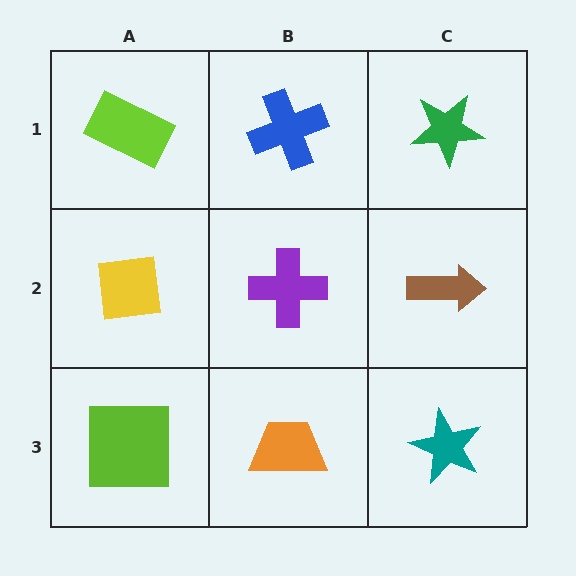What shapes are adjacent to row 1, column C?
A brown arrow (row 2, column C), a blue cross (row 1, column B).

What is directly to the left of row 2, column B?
A yellow square.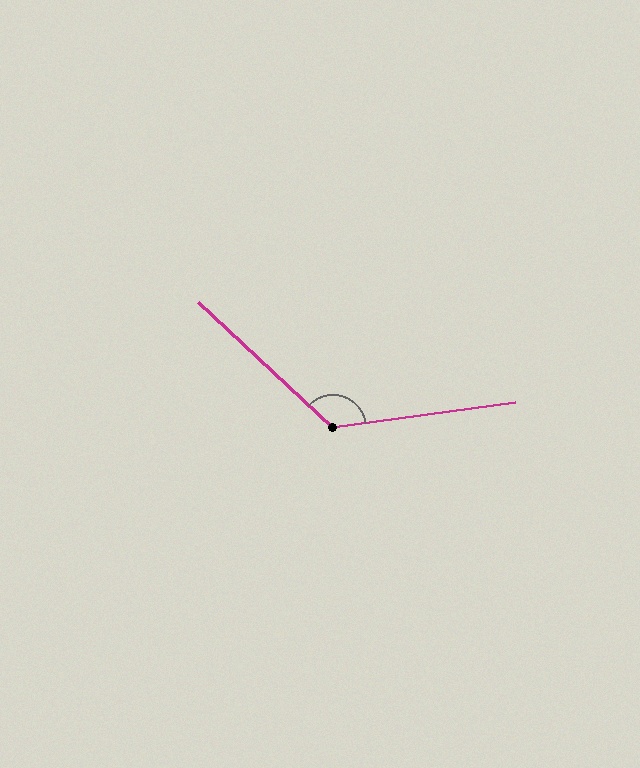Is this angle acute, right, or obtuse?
It is obtuse.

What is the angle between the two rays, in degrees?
Approximately 129 degrees.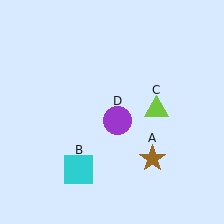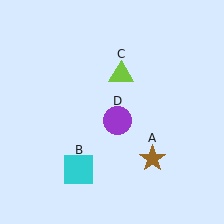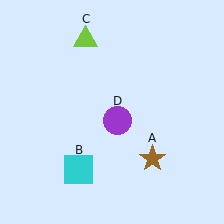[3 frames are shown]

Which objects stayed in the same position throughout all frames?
Brown star (object A) and cyan square (object B) and purple circle (object D) remained stationary.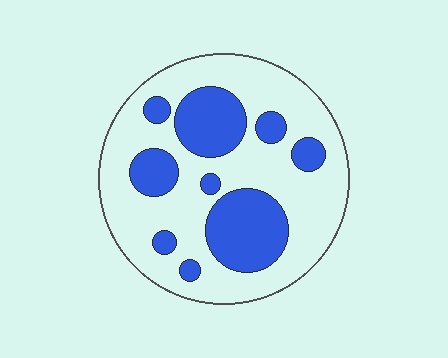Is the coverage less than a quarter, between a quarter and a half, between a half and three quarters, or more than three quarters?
Between a quarter and a half.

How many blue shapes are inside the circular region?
9.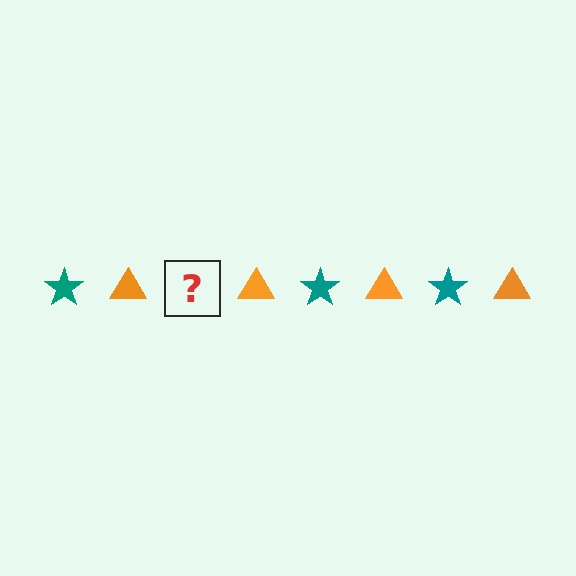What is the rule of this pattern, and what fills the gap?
The rule is that the pattern alternates between teal star and orange triangle. The gap should be filled with a teal star.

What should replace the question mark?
The question mark should be replaced with a teal star.